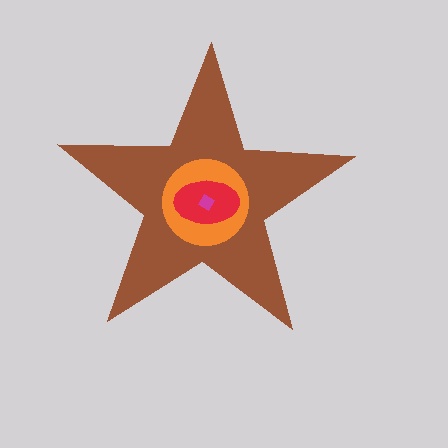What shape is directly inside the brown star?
The orange circle.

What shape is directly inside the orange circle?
The red ellipse.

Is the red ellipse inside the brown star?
Yes.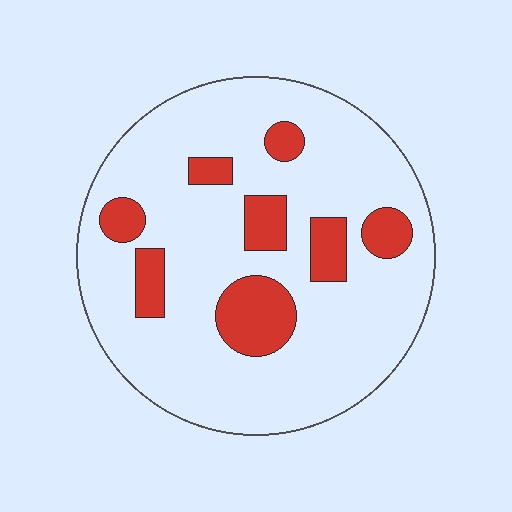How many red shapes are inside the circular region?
8.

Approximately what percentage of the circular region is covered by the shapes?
Approximately 20%.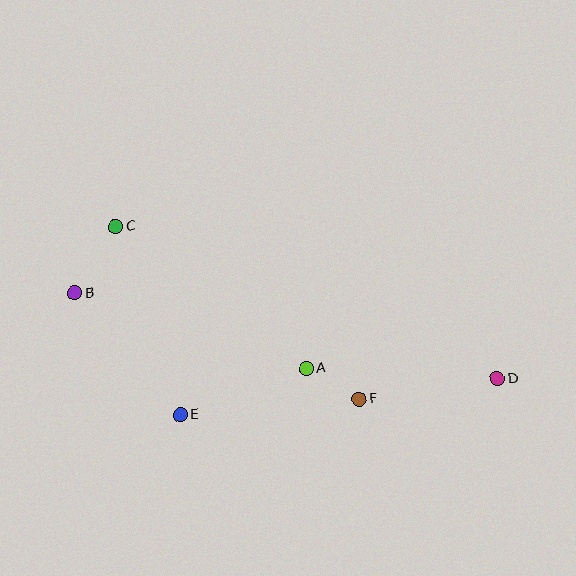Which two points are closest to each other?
Points A and F are closest to each other.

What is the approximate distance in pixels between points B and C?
The distance between B and C is approximately 78 pixels.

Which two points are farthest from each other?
Points B and D are farthest from each other.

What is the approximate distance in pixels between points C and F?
The distance between C and F is approximately 299 pixels.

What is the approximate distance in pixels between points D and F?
The distance between D and F is approximately 140 pixels.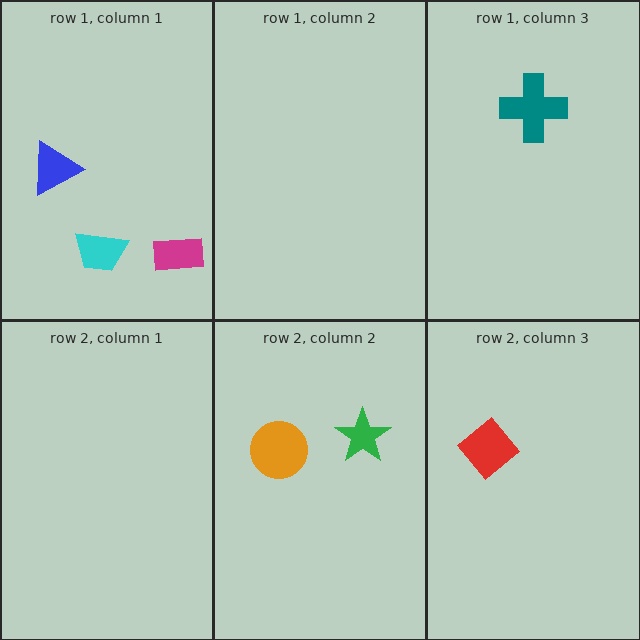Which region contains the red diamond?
The row 2, column 3 region.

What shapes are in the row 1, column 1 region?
The blue triangle, the cyan trapezoid, the magenta rectangle.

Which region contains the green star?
The row 2, column 2 region.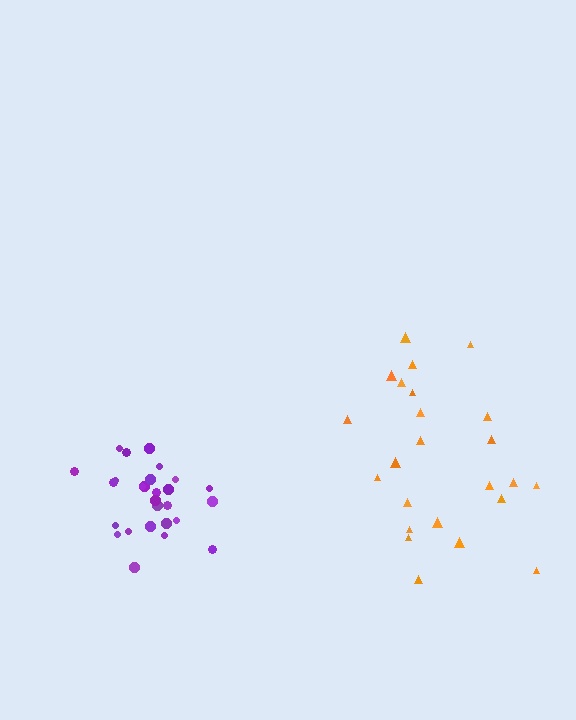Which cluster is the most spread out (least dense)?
Orange.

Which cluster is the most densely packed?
Purple.